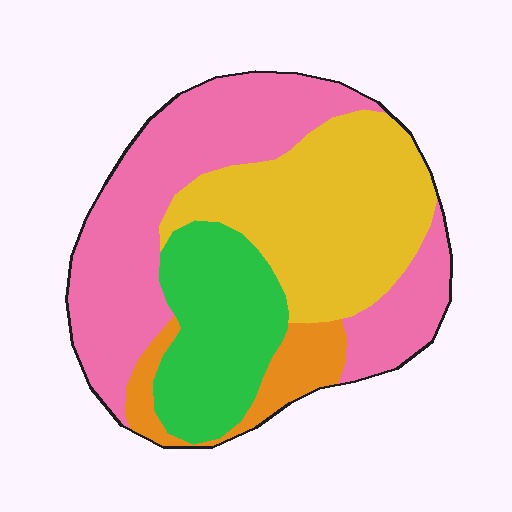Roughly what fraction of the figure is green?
Green takes up about one fifth (1/5) of the figure.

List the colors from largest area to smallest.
From largest to smallest: pink, yellow, green, orange.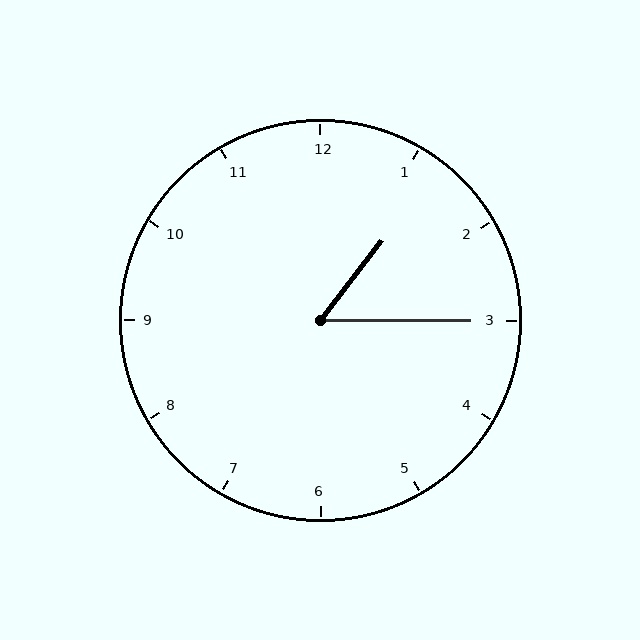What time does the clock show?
1:15.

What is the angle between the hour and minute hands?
Approximately 52 degrees.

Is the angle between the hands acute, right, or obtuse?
It is acute.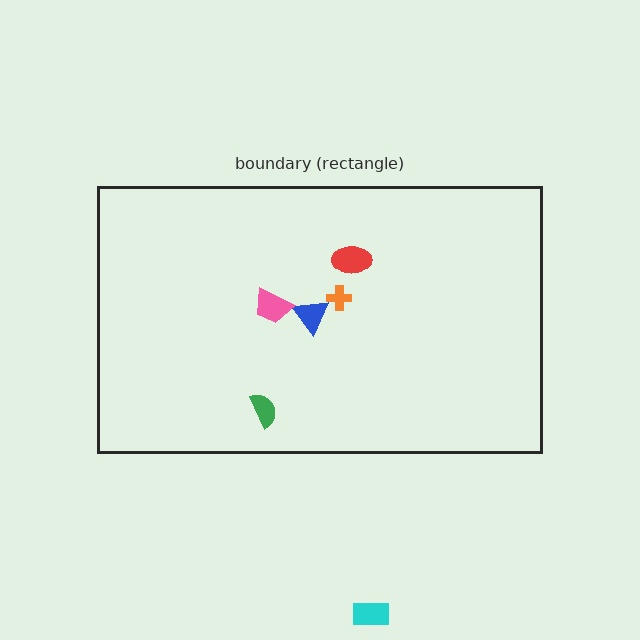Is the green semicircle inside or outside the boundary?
Inside.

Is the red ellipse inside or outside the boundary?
Inside.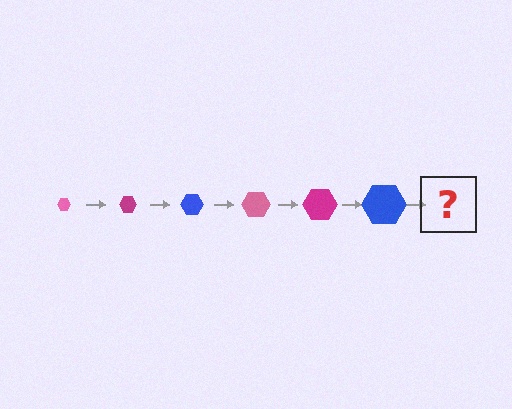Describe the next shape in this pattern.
It should be a pink hexagon, larger than the previous one.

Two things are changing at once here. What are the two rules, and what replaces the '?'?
The two rules are that the hexagon grows larger each step and the color cycles through pink, magenta, and blue. The '?' should be a pink hexagon, larger than the previous one.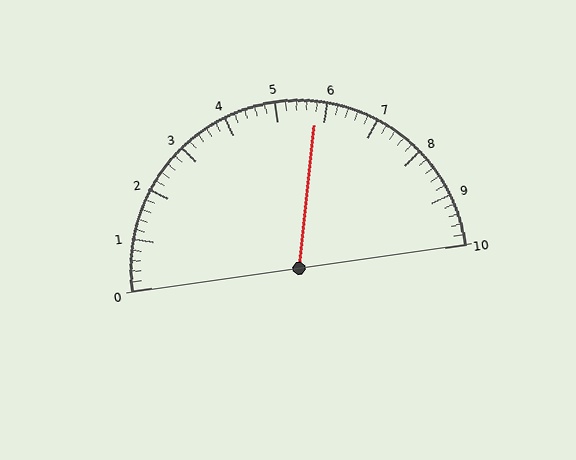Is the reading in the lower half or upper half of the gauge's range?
The reading is in the upper half of the range (0 to 10).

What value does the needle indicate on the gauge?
The needle indicates approximately 5.8.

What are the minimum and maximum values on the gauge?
The gauge ranges from 0 to 10.